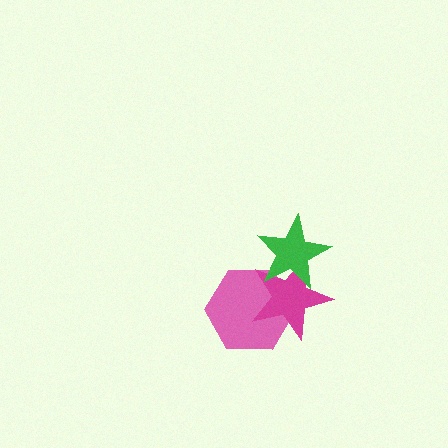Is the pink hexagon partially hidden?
Yes, it is partially covered by another shape.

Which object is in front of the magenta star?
The green star is in front of the magenta star.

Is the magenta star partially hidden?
Yes, it is partially covered by another shape.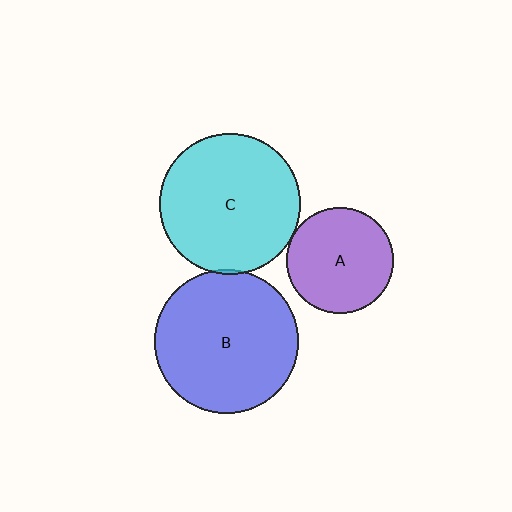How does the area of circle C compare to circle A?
Approximately 1.8 times.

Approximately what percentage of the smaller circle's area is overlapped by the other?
Approximately 5%.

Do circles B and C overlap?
Yes.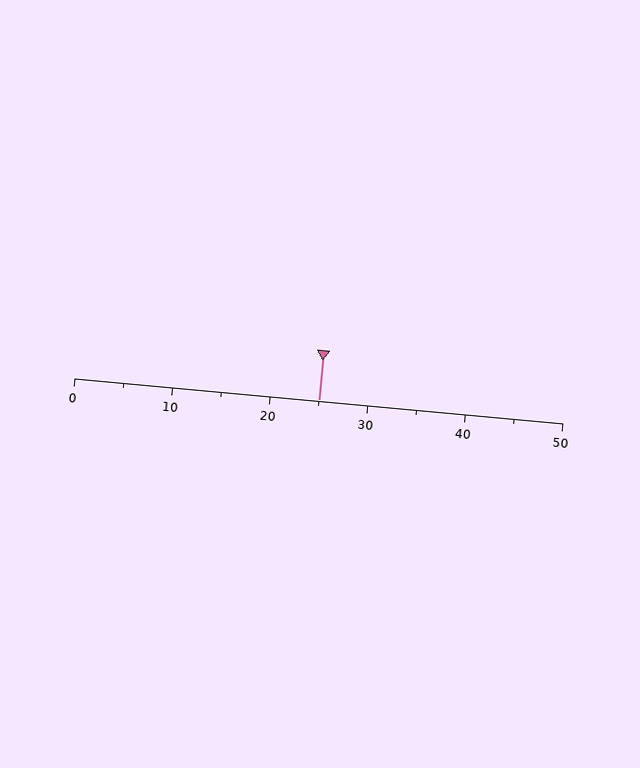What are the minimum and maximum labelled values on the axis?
The axis runs from 0 to 50.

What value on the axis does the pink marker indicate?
The marker indicates approximately 25.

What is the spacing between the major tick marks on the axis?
The major ticks are spaced 10 apart.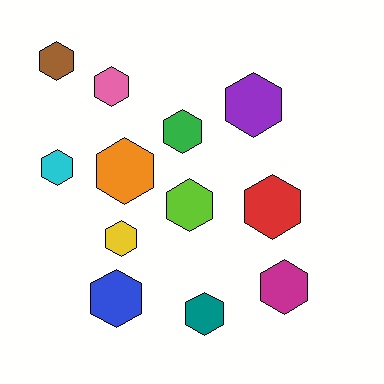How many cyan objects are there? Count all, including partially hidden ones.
There is 1 cyan object.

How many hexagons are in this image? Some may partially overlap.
There are 12 hexagons.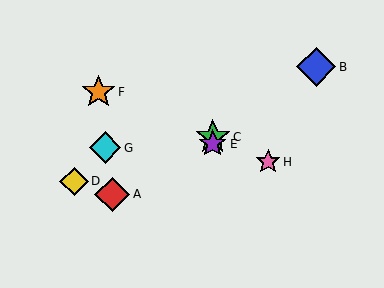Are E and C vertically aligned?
Yes, both are at x≈213.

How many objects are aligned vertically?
2 objects (C, E) are aligned vertically.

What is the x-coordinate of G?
Object G is at x≈105.